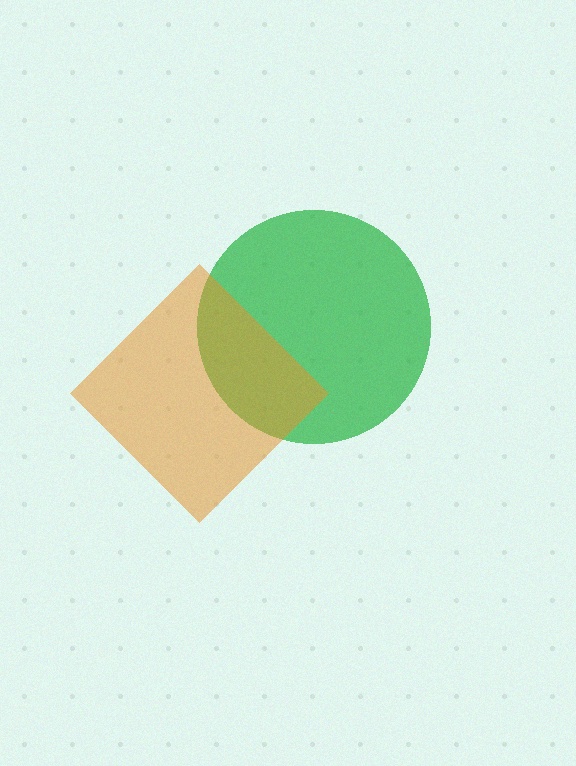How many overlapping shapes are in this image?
There are 2 overlapping shapes in the image.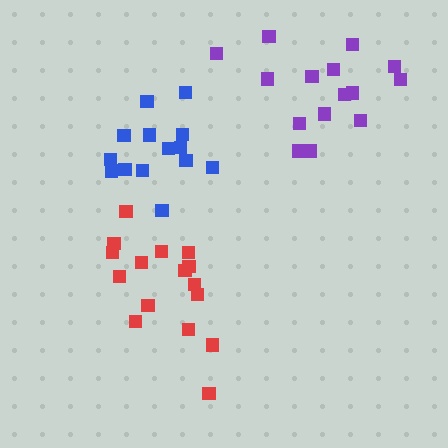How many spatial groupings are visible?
There are 3 spatial groupings.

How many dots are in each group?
Group 1: 16 dots, Group 2: 15 dots, Group 3: 14 dots (45 total).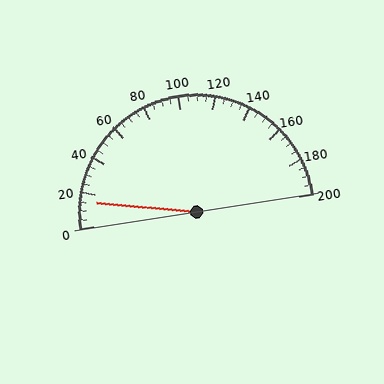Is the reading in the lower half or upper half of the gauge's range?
The reading is in the lower half of the range (0 to 200).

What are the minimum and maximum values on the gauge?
The gauge ranges from 0 to 200.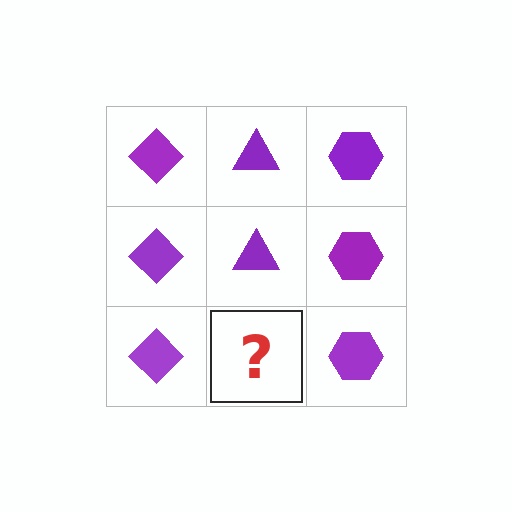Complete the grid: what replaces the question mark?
The question mark should be replaced with a purple triangle.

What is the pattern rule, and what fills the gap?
The rule is that each column has a consistent shape. The gap should be filled with a purple triangle.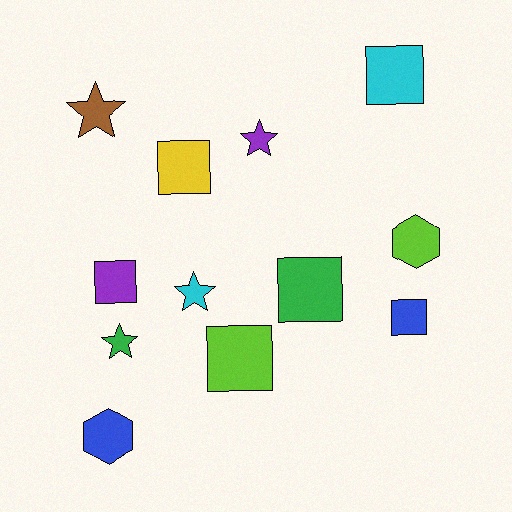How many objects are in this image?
There are 12 objects.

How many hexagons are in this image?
There are 2 hexagons.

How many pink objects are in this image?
There are no pink objects.